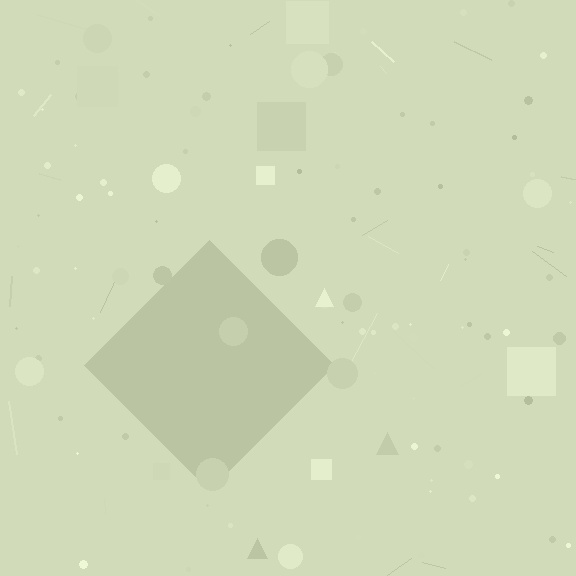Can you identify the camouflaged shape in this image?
The camouflaged shape is a diamond.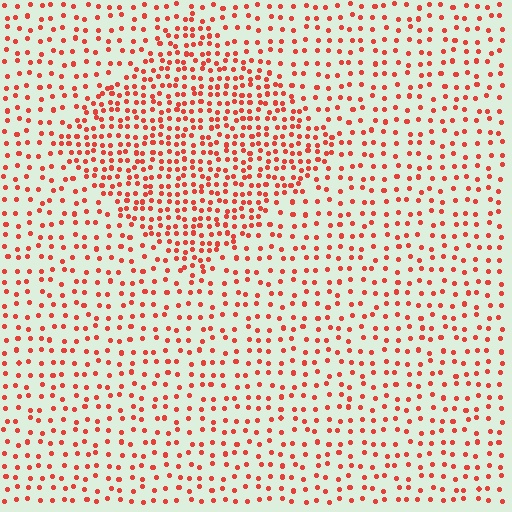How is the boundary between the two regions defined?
The boundary is defined by a change in element density (approximately 2.0x ratio). All elements are the same color, size, and shape.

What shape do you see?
I see a diamond.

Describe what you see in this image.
The image contains small red elements arranged at two different densities. A diamond-shaped region is visible where the elements are more densely packed than the surrounding area.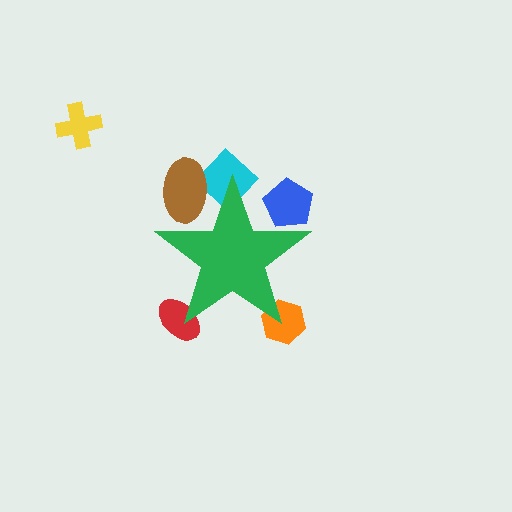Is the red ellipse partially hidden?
Yes, the red ellipse is partially hidden behind the green star.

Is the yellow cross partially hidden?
No, the yellow cross is fully visible.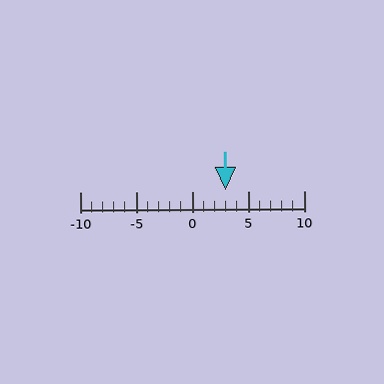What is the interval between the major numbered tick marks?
The major tick marks are spaced 5 units apart.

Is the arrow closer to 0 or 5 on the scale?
The arrow is closer to 5.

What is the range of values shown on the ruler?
The ruler shows values from -10 to 10.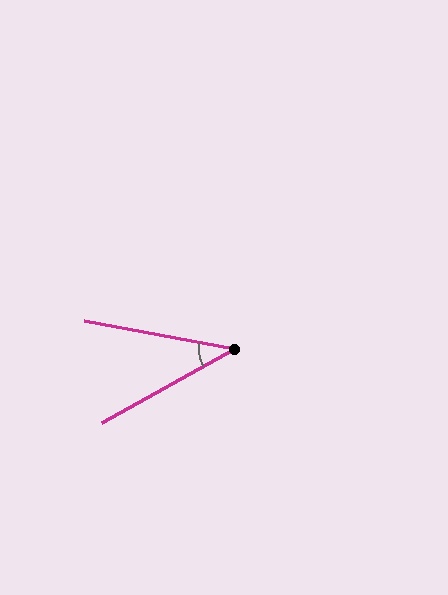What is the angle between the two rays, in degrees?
Approximately 40 degrees.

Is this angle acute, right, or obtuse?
It is acute.